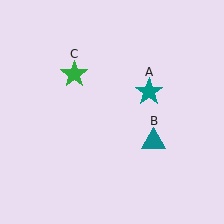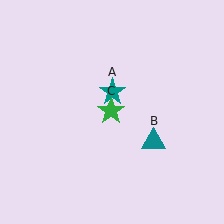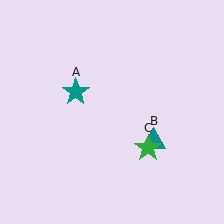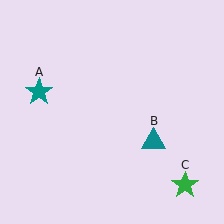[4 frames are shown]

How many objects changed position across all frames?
2 objects changed position: teal star (object A), green star (object C).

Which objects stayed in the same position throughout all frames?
Teal triangle (object B) remained stationary.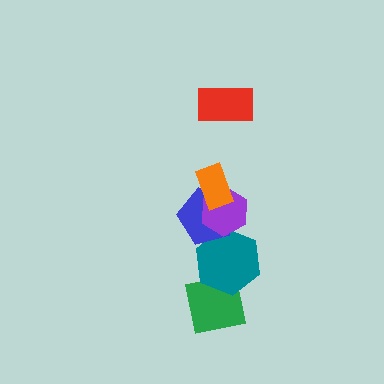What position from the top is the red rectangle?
The red rectangle is 1st from the top.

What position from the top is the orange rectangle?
The orange rectangle is 2nd from the top.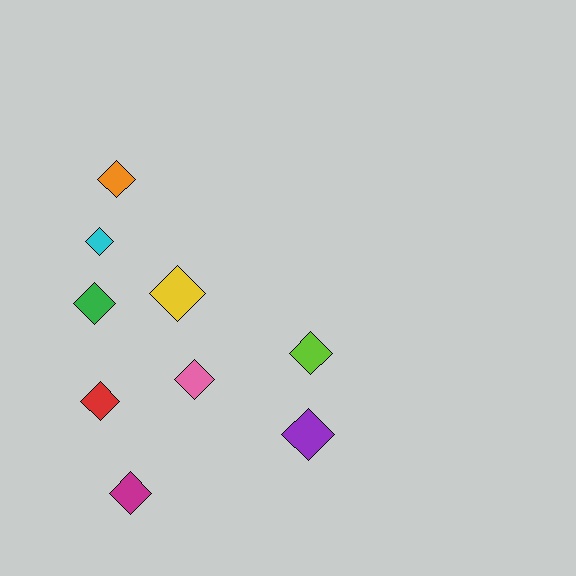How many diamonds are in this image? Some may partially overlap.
There are 9 diamonds.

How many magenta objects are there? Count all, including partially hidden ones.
There is 1 magenta object.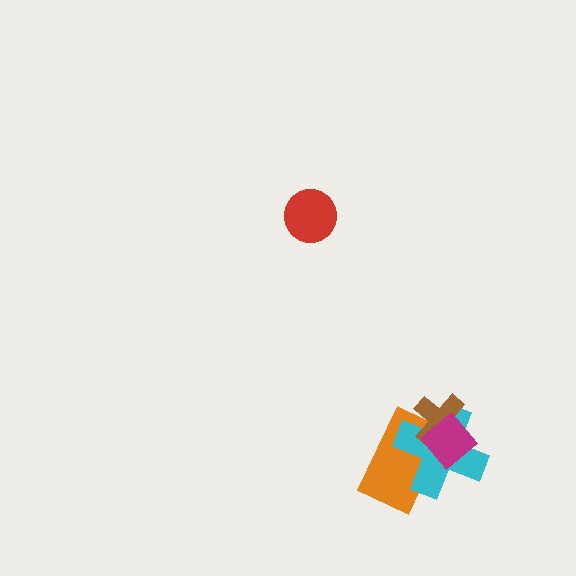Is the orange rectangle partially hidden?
Yes, it is partially covered by another shape.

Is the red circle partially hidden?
No, no other shape covers it.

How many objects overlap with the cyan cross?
3 objects overlap with the cyan cross.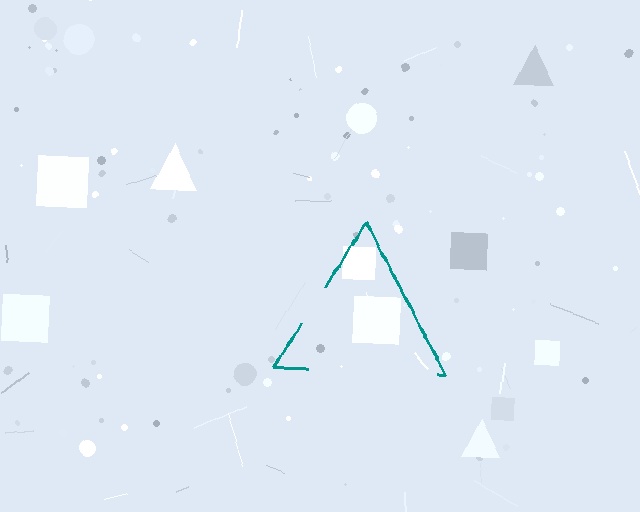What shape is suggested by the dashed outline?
The dashed outline suggests a triangle.